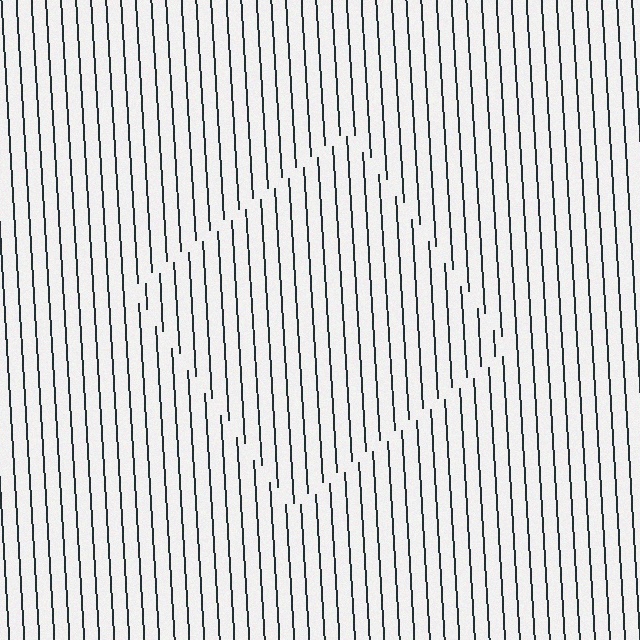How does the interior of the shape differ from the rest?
The interior of the shape contains the same grating, shifted by half a period — the contour is defined by the phase discontinuity where line-ends from the inner and outer gratings abut.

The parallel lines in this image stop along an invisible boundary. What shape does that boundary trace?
An illusory square. The interior of the shape contains the same grating, shifted by half a period — the contour is defined by the phase discontinuity where line-ends from the inner and outer gratings abut.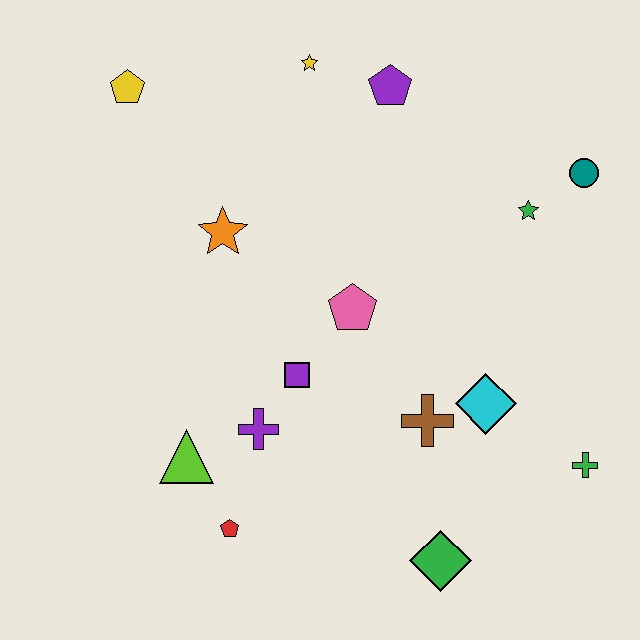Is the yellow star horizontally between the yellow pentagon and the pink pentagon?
Yes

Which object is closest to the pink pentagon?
The purple square is closest to the pink pentagon.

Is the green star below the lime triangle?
No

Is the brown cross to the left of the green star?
Yes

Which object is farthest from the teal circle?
The red pentagon is farthest from the teal circle.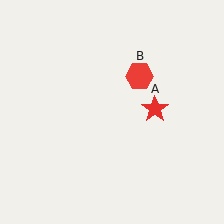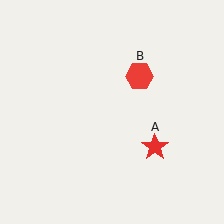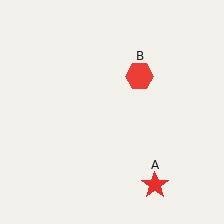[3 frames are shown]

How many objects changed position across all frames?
1 object changed position: red star (object A).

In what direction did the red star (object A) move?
The red star (object A) moved down.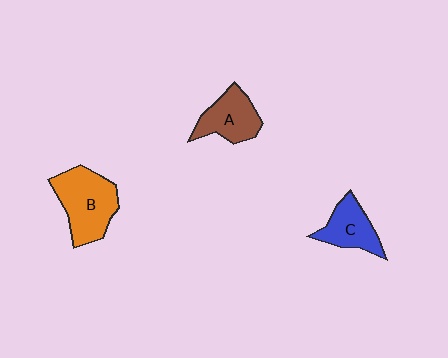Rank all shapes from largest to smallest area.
From largest to smallest: B (orange), A (brown), C (blue).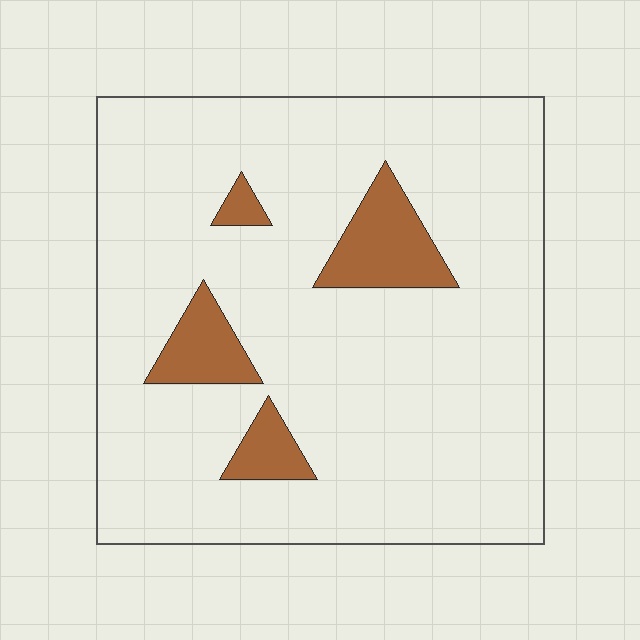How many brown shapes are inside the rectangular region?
4.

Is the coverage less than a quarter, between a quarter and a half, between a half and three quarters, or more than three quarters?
Less than a quarter.